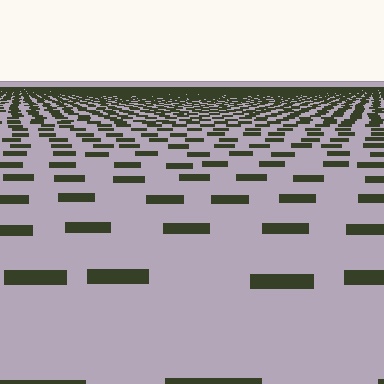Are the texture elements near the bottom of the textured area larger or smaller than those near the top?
Larger. Near the bottom, elements are closer to the viewer and appear at a bigger on-screen size.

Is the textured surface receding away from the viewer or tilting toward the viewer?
The surface is receding away from the viewer. Texture elements get smaller and denser toward the top.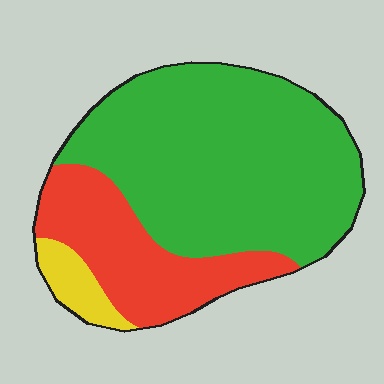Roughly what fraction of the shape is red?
Red takes up about one quarter (1/4) of the shape.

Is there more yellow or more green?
Green.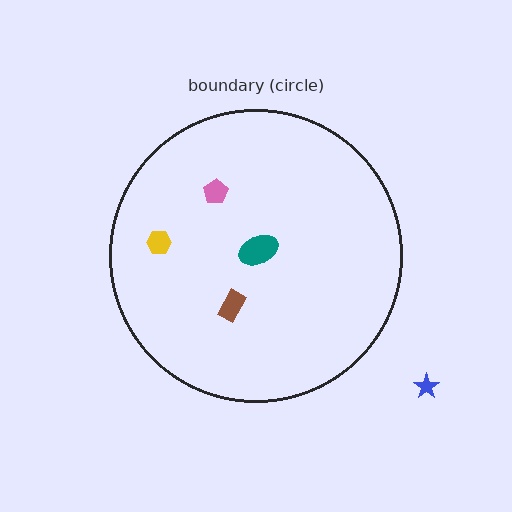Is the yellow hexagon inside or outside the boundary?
Inside.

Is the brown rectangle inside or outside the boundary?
Inside.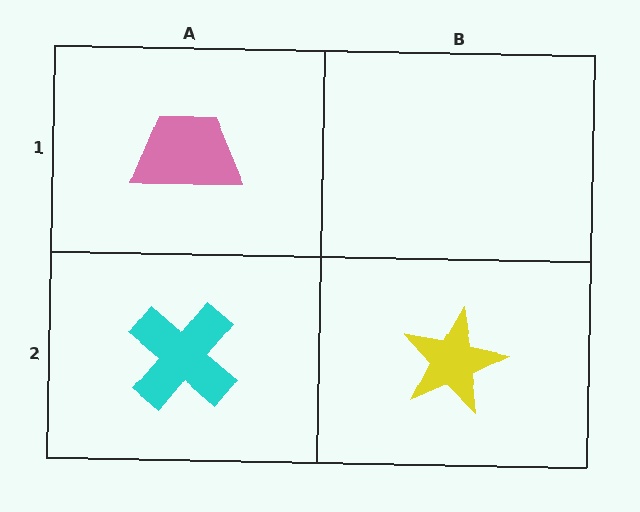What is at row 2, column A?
A cyan cross.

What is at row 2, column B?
A yellow star.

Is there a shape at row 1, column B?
No, that cell is empty.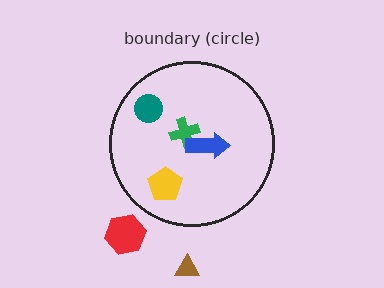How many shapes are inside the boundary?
4 inside, 2 outside.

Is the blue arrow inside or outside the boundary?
Inside.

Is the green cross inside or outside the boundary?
Inside.